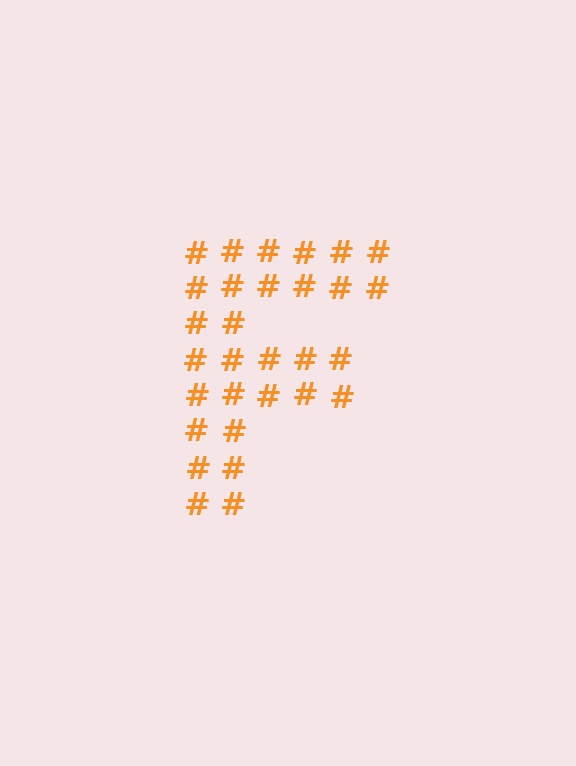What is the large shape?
The large shape is the letter F.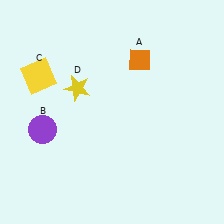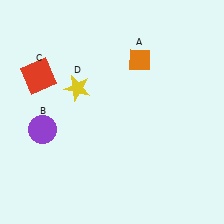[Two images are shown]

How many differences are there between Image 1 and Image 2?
There is 1 difference between the two images.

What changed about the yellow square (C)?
In Image 1, C is yellow. In Image 2, it changed to red.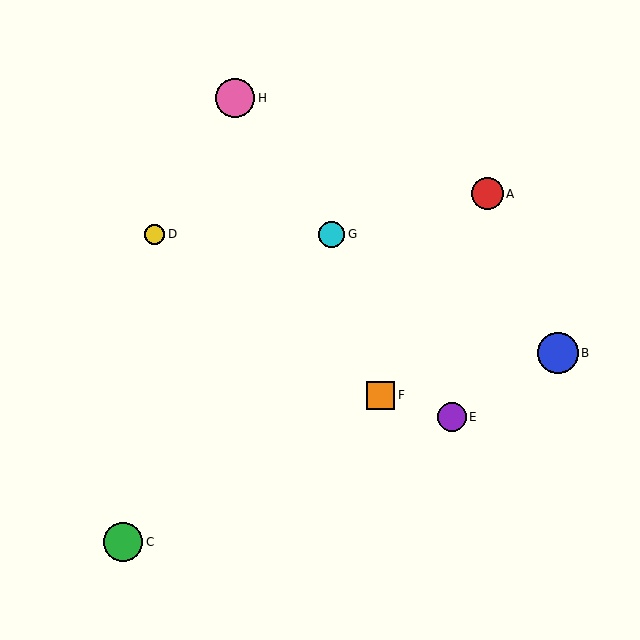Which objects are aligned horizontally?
Objects D, G are aligned horizontally.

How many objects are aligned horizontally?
2 objects (D, G) are aligned horizontally.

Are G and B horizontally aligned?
No, G is at y≈234 and B is at y≈353.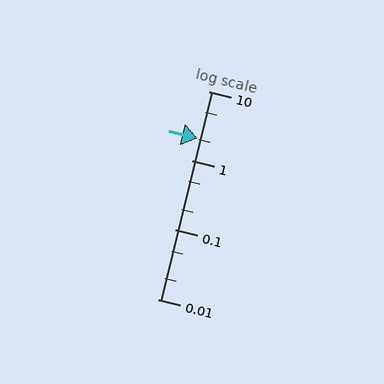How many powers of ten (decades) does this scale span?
The scale spans 3 decades, from 0.01 to 10.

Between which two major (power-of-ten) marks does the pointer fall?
The pointer is between 1 and 10.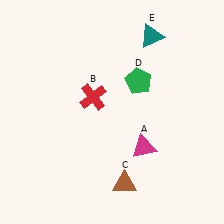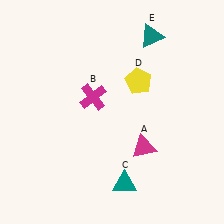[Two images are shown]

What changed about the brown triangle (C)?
In Image 1, C is brown. In Image 2, it changed to teal.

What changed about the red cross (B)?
In Image 1, B is red. In Image 2, it changed to magenta.